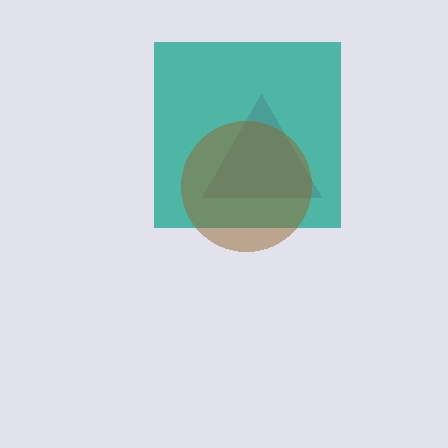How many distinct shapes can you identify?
There are 3 distinct shapes: a magenta triangle, a teal square, a brown circle.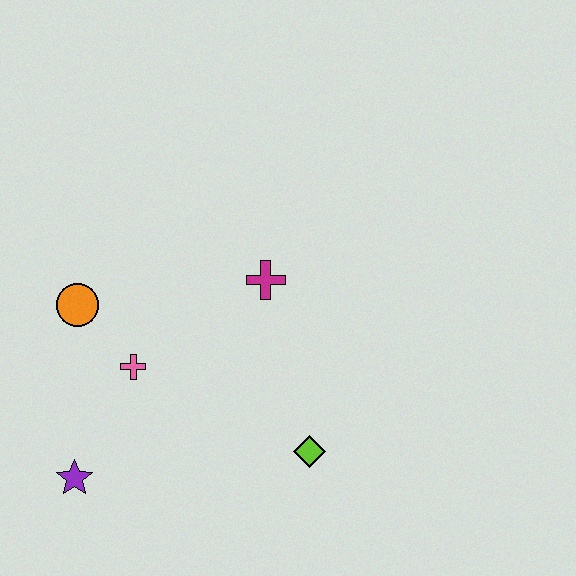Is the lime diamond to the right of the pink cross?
Yes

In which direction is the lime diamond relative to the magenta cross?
The lime diamond is below the magenta cross.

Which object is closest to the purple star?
The pink cross is closest to the purple star.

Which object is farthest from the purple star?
The magenta cross is farthest from the purple star.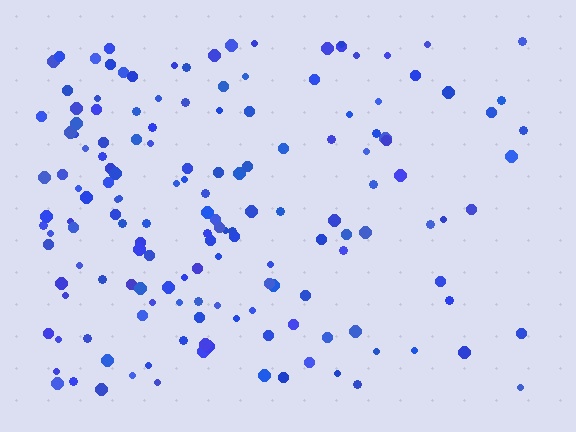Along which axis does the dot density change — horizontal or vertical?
Horizontal.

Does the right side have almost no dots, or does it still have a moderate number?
Still a moderate number, just noticeably fewer than the left.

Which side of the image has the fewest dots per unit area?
The right.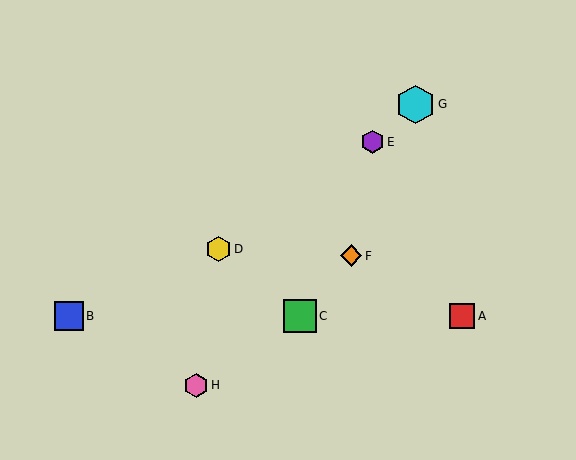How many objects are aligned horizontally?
3 objects (A, B, C) are aligned horizontally.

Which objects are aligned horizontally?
Objects A, B, C are aligned horizontally.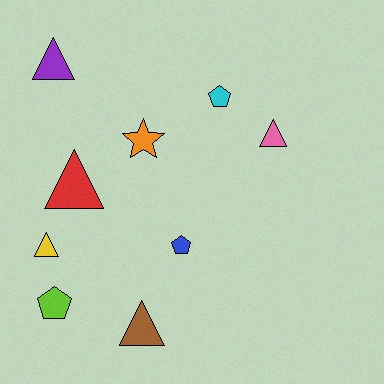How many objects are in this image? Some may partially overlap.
There are 9 objects.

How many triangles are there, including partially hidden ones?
There are 5 triangles.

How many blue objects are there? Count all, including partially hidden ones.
There is 1 blue object.